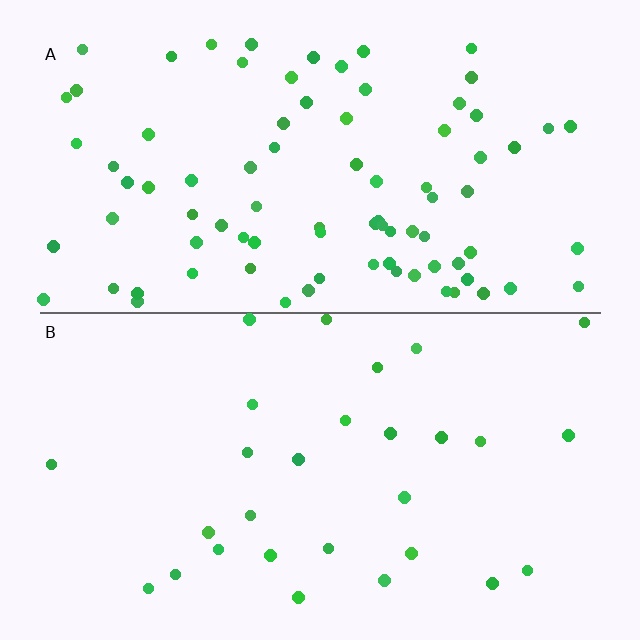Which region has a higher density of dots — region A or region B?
A (the top).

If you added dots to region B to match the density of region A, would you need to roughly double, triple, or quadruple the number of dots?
Approximately triple.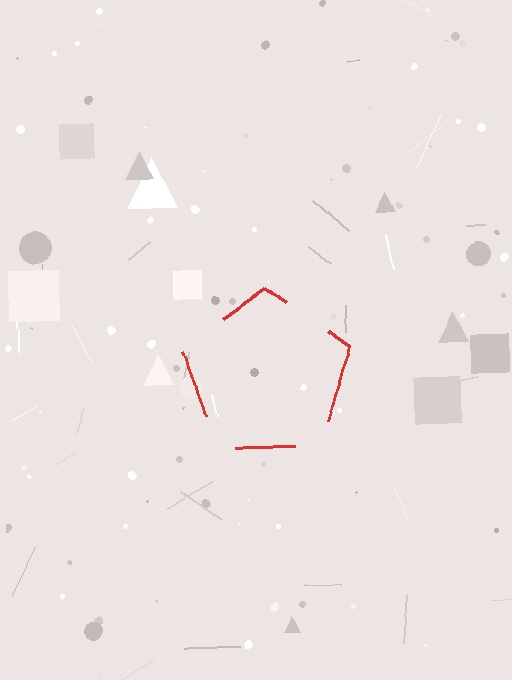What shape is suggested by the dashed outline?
The dashed outline suggests a pentagon.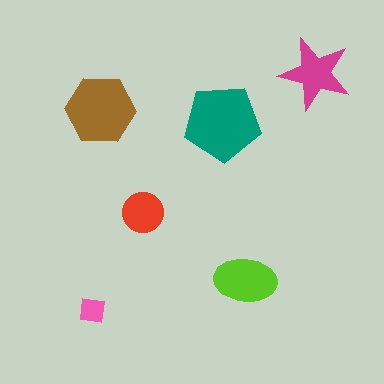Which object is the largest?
The teal pentagon.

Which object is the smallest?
The pink square.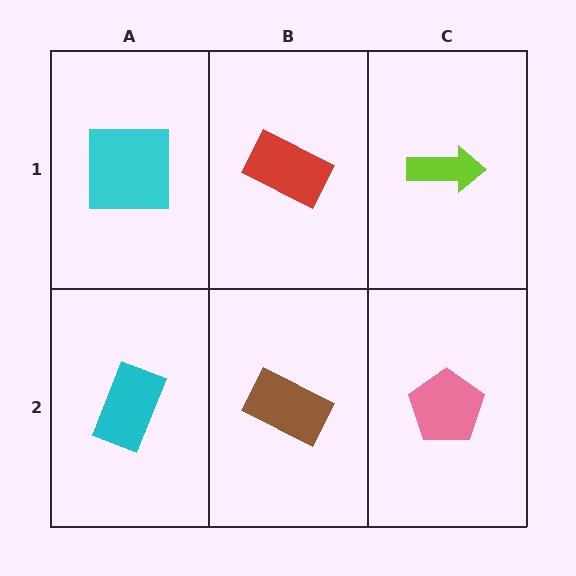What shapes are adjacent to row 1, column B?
A brown rectangle (row 2, column B), a cyan square (row 1, column A), a lime arrow (row 1, column C).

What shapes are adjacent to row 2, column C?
A lime arrow (row 1, column C), a brown rectangle (row 2, column B).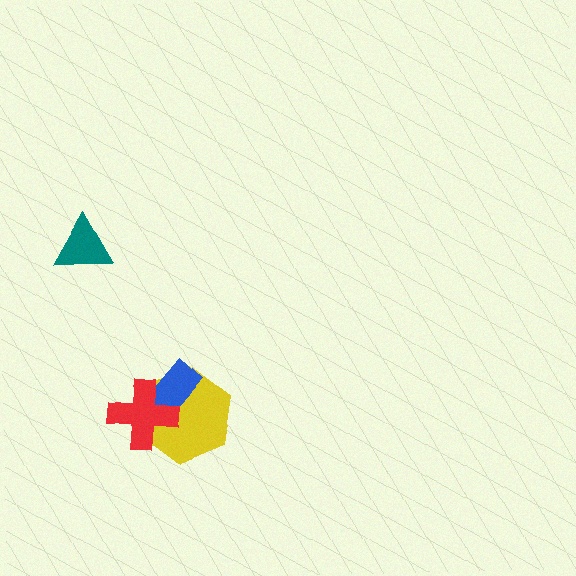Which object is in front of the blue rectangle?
The red cross is in front of the blue rectangle.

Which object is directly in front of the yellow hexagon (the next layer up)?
The blue rectangle is directly in front of the yellow hexagon.